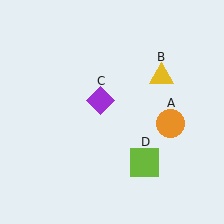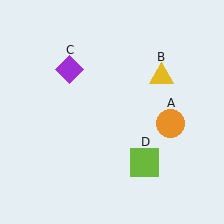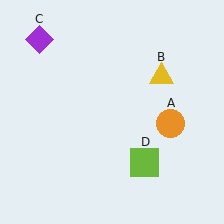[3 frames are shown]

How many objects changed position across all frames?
1 object changed position: purple diamond (object C).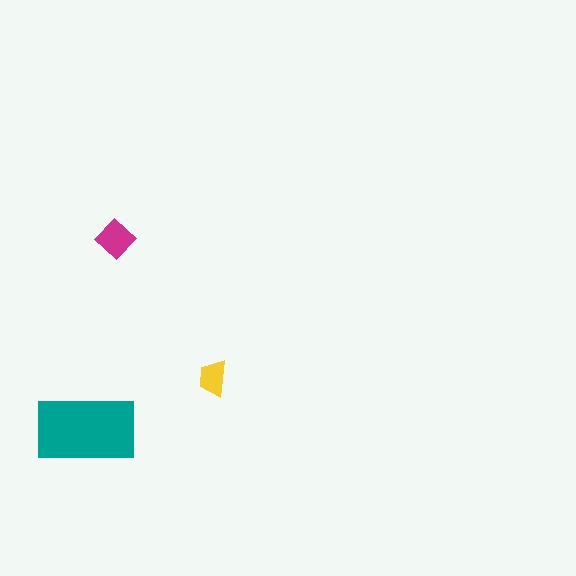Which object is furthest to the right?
The yellow trapezoid is rightmost.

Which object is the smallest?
The yellow trapezoid.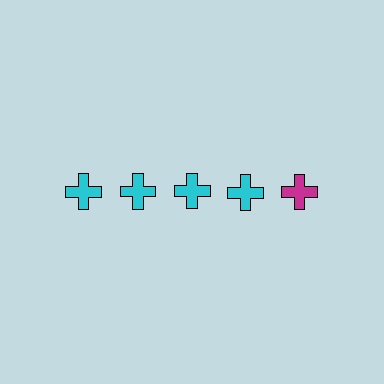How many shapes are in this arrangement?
There are 5 shapes arranged in a grid pattern.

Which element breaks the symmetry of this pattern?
The magenta cross in the top row, rightmost column breaks the symmetry. All other shapes are cyan crosses.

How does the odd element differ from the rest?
It has a different color: magenta instead of cyan.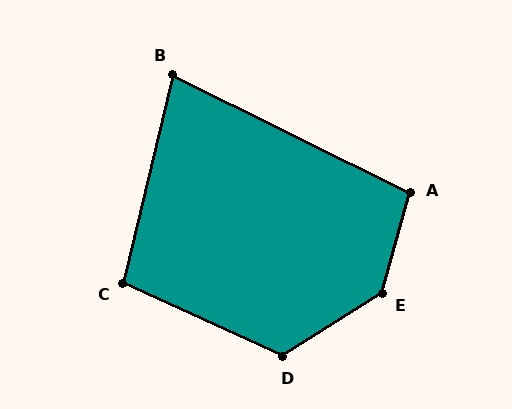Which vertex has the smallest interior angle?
B, at approximately 77 degrees.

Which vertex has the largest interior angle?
E, at approximately 138 degrees.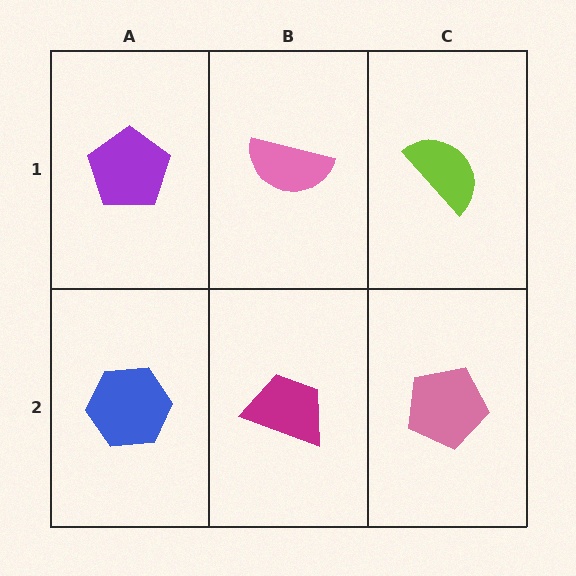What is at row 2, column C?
A pink pentagon.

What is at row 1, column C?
A lime semicircle.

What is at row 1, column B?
A pink semicircle.